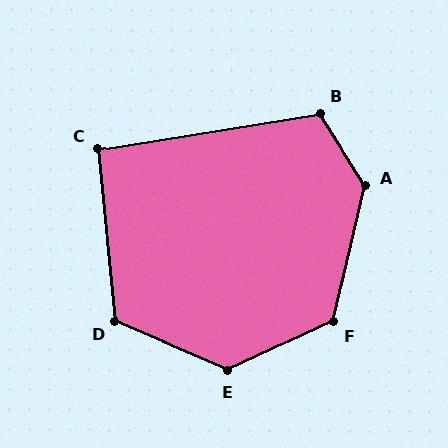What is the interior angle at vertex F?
Approximately 128 degrees (obtuse).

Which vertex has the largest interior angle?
A, at approximately 135 degrees.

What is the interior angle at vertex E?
Approximately 132 degrees (obtuse).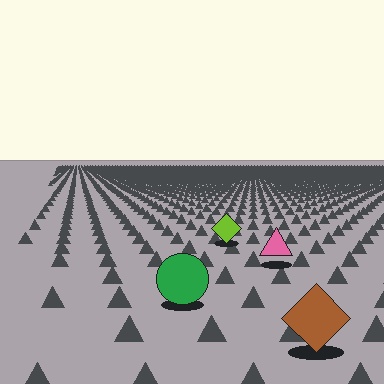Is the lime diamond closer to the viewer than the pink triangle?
No. The pink triangle is closer — you can tell from the texture gradient: the ground texture is coarser near it.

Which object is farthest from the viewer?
The lime diamond is farthest from the viewer. It appears smaller and the ground texture around it is denser.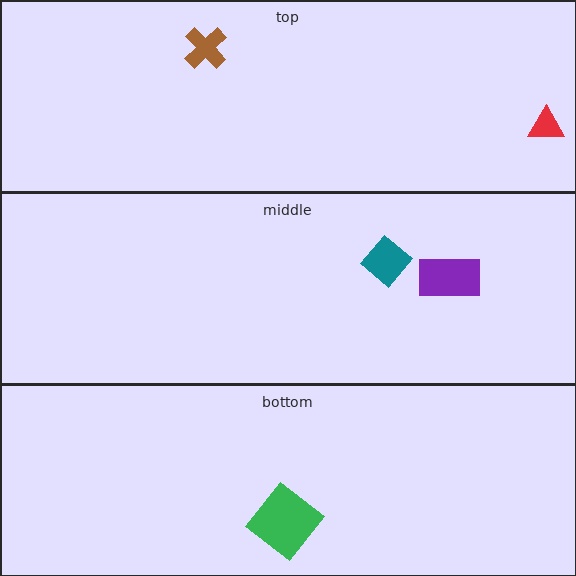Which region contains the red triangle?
The top region.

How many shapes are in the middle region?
2.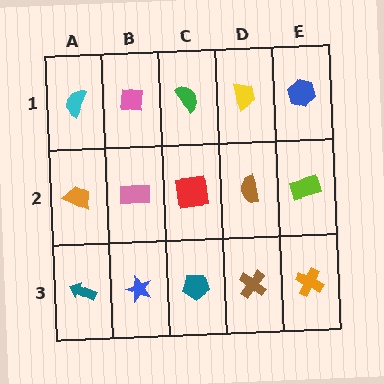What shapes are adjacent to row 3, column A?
An orange trapezoid (row 2, column A), a blue star (row 3, column B).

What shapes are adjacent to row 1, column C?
A red square (row 2, column C), a pink square (row 1, column B), a yellow trapezoid (row 1, column D).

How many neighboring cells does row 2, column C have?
4.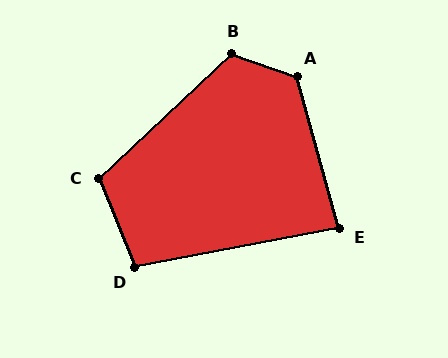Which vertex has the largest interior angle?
A, at approximately 125 degrees.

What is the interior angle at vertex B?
Approximately 117 degrees (obtuse).